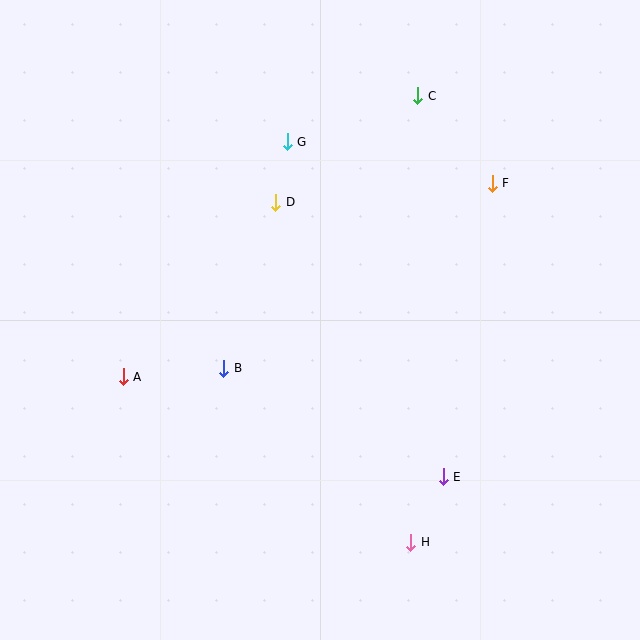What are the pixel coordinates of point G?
Point G is at (287, 142).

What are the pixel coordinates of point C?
Point C is at (418, 96).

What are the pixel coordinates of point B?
Point B is at (224, 368).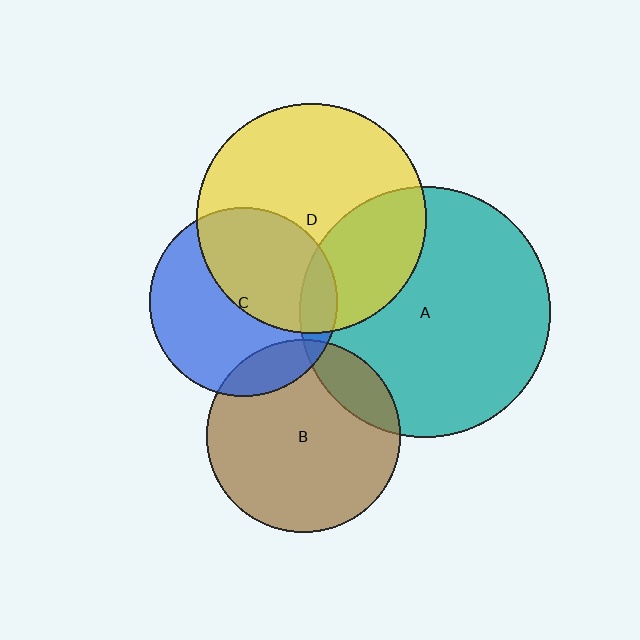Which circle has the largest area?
Circle A (teal).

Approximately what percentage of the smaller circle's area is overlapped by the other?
Approximately 45%.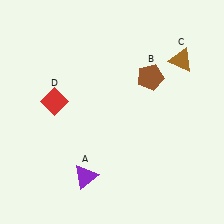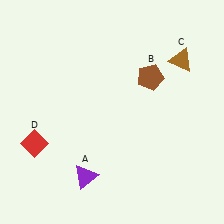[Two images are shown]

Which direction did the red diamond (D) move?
The red diamond (D) moved down.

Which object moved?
The red diamond (D) moved down.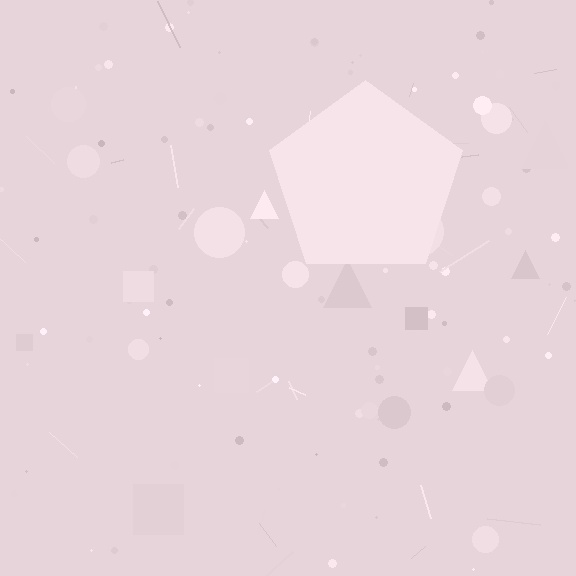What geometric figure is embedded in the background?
A pentagon is embedded in the background.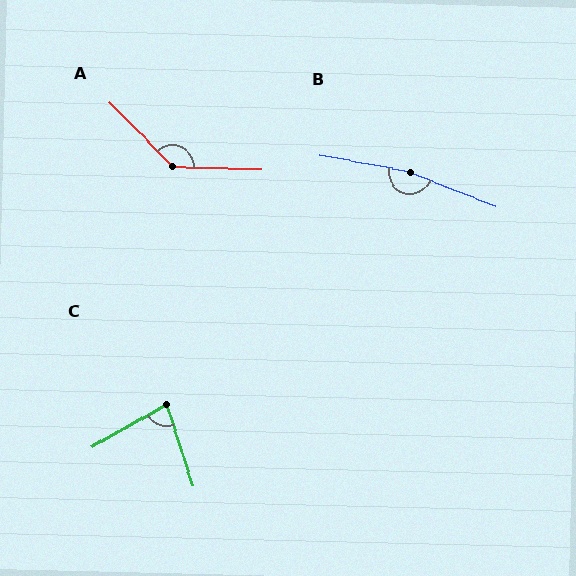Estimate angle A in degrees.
Approximately 135 degrees.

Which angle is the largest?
B, at approximately 169 degrees.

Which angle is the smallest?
C, at approximately 79 degrees.